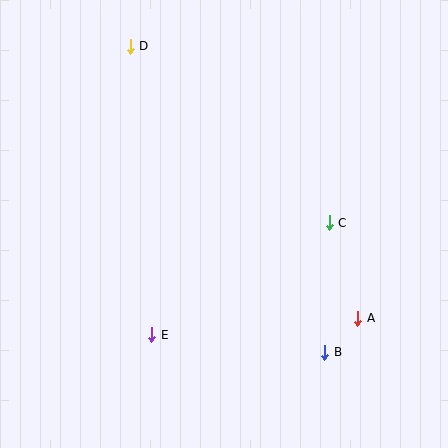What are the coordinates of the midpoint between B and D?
The midpoint between B and D is at (227, 199).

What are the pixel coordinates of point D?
Point D is at (130, 46).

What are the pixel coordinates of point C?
Point C is at (329, 223).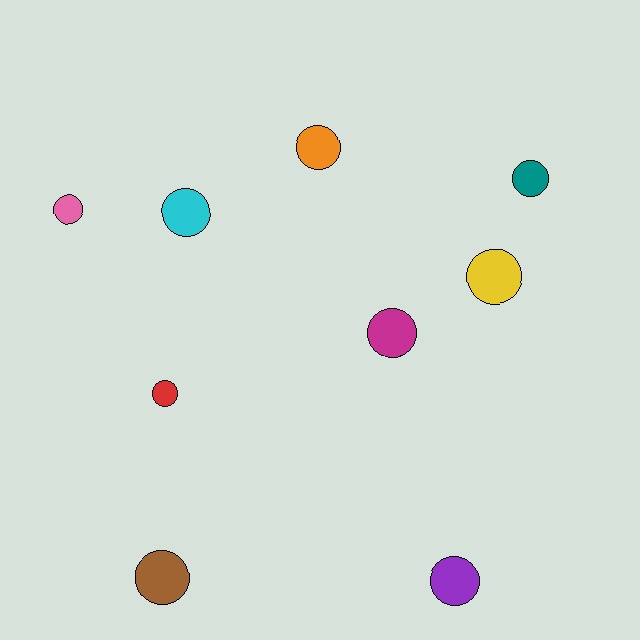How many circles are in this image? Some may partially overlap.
There are 9 circles.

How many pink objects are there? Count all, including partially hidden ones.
There is 1 pink object.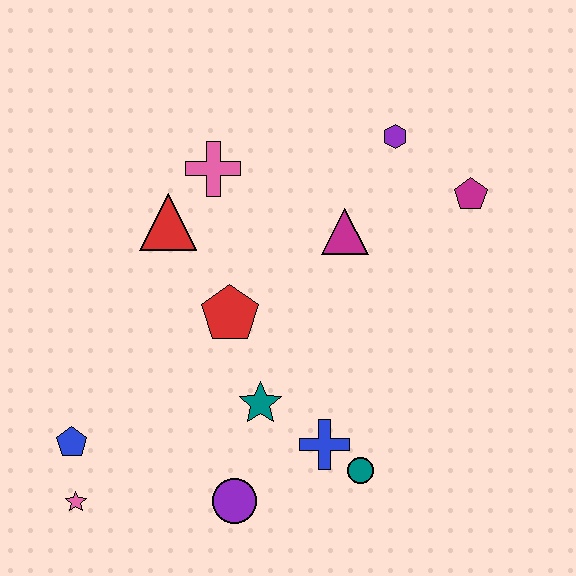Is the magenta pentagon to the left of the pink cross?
No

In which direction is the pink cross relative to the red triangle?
The pink cross is above the red triangle.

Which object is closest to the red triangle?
The pink cross is closest to the red triangle.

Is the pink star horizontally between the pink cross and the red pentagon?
No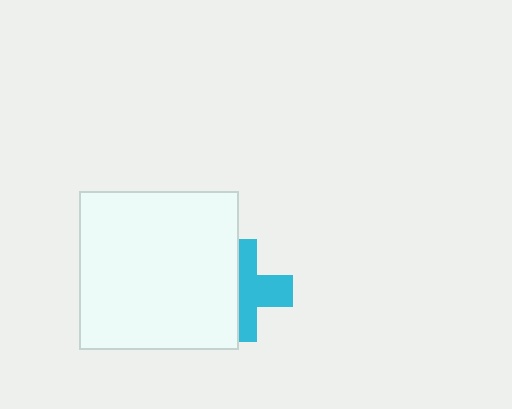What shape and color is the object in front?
The object in front is a white square.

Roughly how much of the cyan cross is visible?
About half of it is visible (roughly 54%).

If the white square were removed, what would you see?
You would see the complete cyan cross.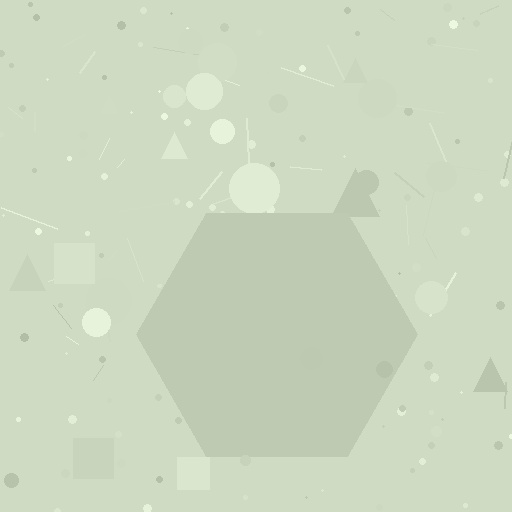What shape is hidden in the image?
A hexagon is hidden in the image.